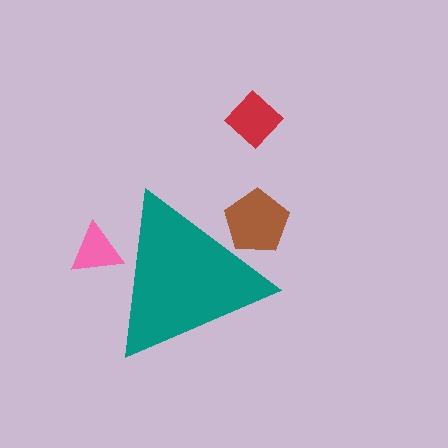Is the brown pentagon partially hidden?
Yes, the brown pentagon is partially hidden behind the teal triangle.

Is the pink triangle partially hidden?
Yes, the pink triangle is partially hidden behind the teal triangle.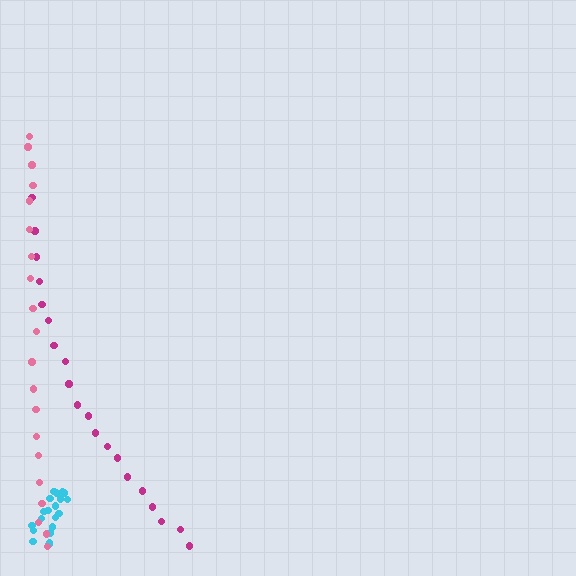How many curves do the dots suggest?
There are 3 distinct paths.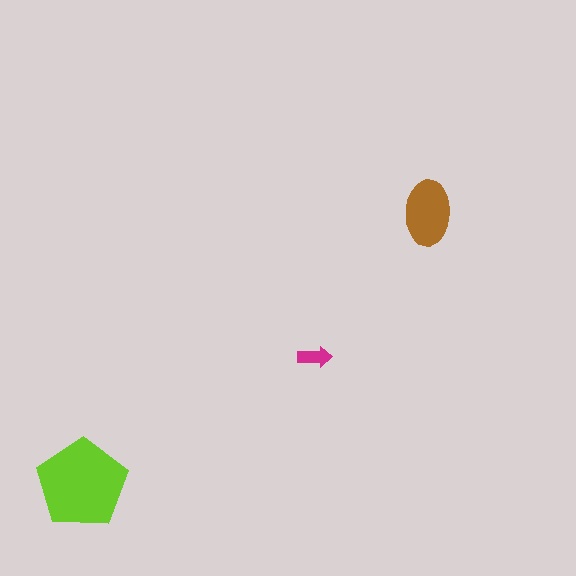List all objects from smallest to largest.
The magenta arrow, the brown ellipse, the lime pentagon.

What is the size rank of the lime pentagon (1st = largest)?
1st.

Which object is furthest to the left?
The lime pentagon is leftmost.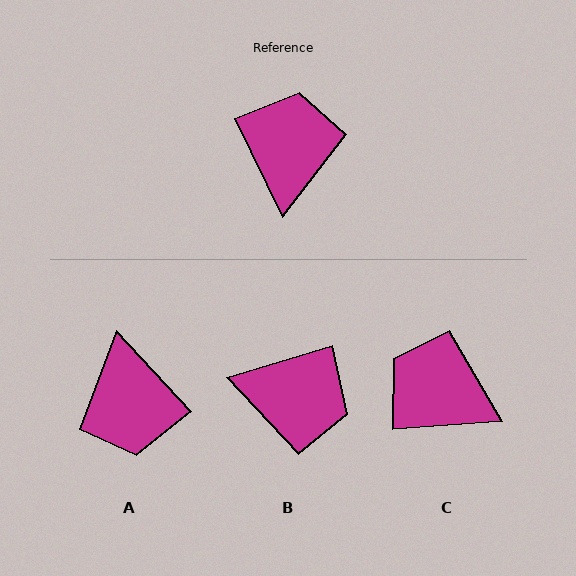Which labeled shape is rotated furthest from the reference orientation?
A, about 163 degrees away.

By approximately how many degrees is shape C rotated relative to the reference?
Approximately 68 degrees counter-clockwise.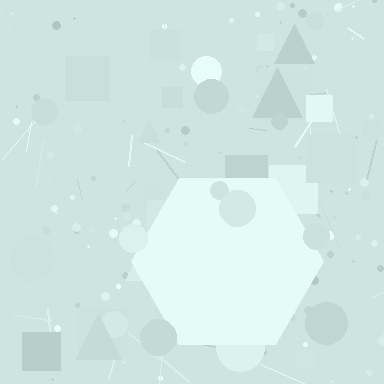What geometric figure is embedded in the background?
A hexagon is embedded in the background.